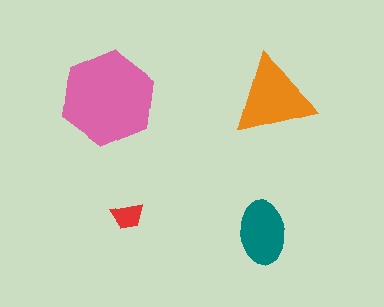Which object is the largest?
The pink hexagon.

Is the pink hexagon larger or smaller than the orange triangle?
Larger.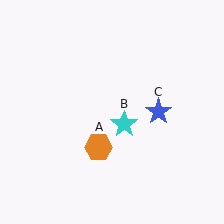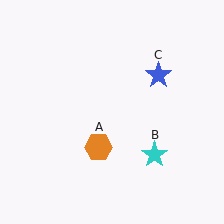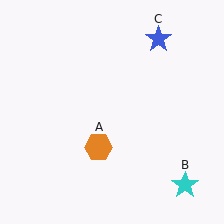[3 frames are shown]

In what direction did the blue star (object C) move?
The blue star (object C) moved up.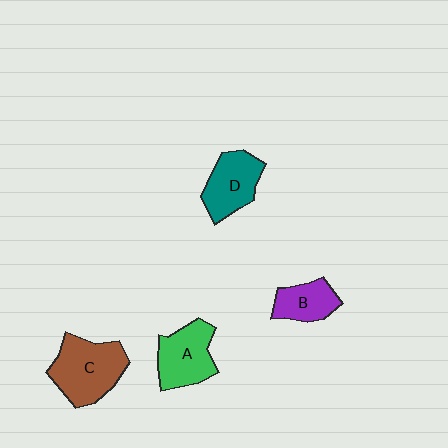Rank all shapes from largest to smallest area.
From largest to smallest: C (brown), A (green), D (teal), B (purple).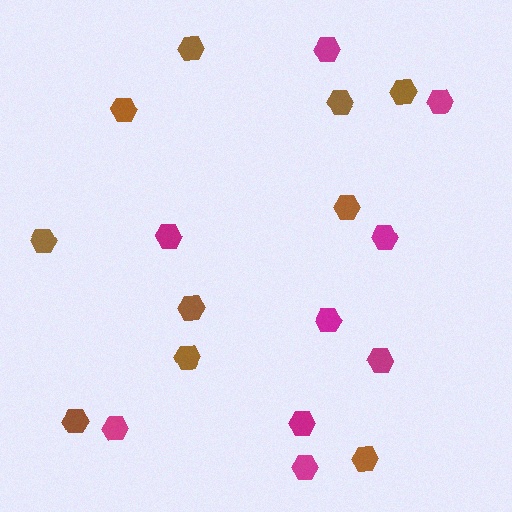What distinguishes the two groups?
There are 2 groups: one group of magenta hexagons (9) and one group of brown hexagons (10).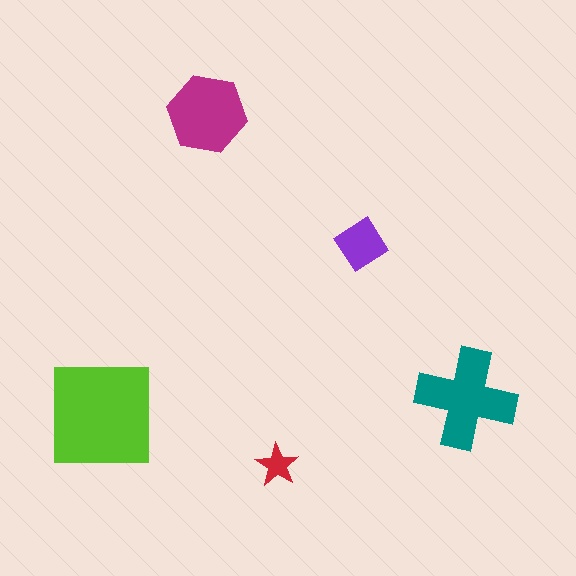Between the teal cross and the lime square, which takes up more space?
The lime square.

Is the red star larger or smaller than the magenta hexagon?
Smaller.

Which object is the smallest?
The red star.